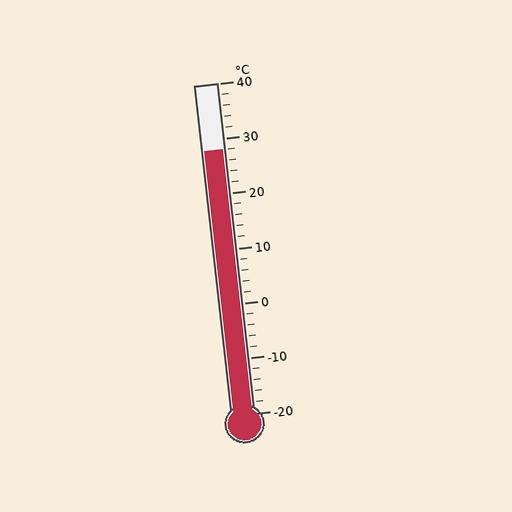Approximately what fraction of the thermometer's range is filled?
The thermometer is filled to approximately 80% of its range.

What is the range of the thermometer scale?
The thermometer scale ranges from -20°C to 40°C.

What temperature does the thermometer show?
The thermometer shows approximately 28°C.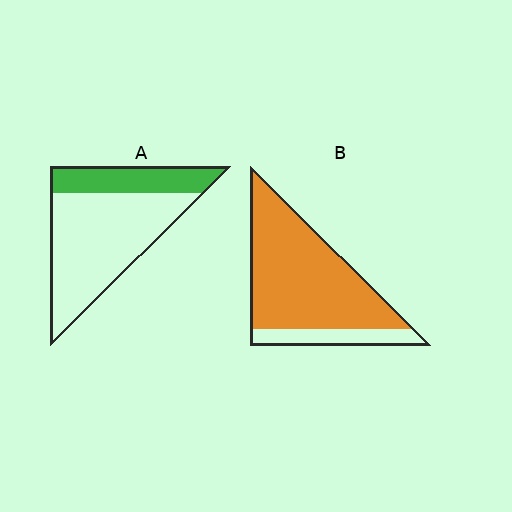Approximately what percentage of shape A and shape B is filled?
A is approximately 30% and B is approximately 80%.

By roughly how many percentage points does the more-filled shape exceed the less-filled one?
By roughly 55 percentage points (B over A).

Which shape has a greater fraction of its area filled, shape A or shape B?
Shape B.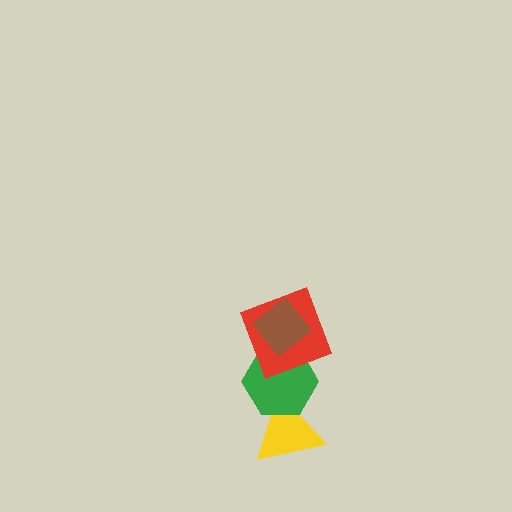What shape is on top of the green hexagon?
The red square is on top of the green hexagon.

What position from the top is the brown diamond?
The brown diamond is 1st from the top.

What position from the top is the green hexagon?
The green hexagon is 3rd from the top.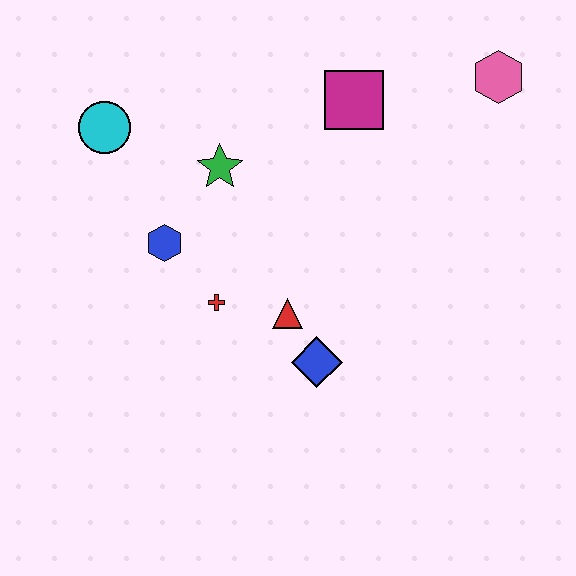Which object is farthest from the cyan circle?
The pink hexagon is farthest from the cyan circle.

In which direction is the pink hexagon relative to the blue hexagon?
The pink hexagon is to the right of the blue hexagon.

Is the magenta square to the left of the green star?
No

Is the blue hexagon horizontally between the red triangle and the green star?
No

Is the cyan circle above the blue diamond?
Yes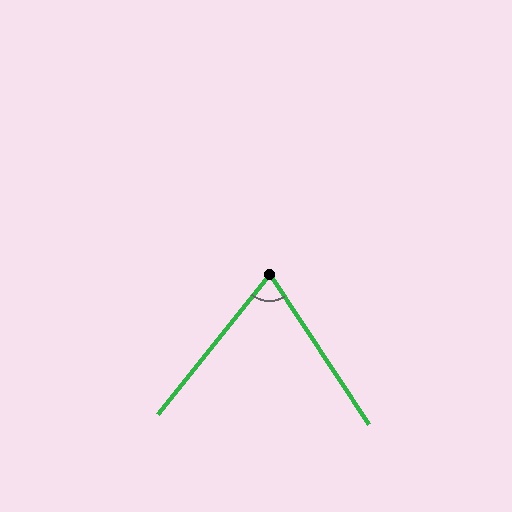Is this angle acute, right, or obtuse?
It is acute.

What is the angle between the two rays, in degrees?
Approximately 72 degrees.